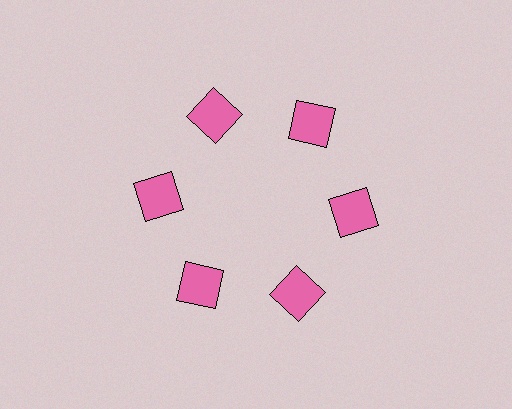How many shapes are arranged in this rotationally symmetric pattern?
There are 6 shapes, arranged in 6 groups of 1.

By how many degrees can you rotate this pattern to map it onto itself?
The pattern maps onto itself every 60 degrees of rotation.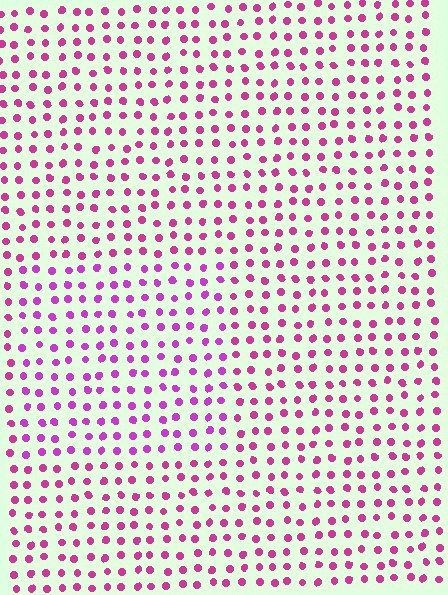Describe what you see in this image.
The image is filled with small magenta elements in a uniform arrangement. A rectangle-shaped region is visible where the elements are tinted to a slightly different hue, forming a subtle color boundary.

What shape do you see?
I see a rectangle.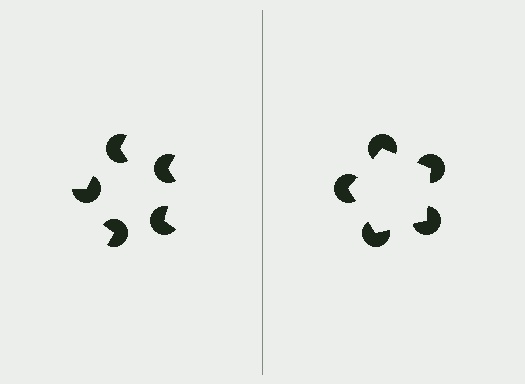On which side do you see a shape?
An illusory pentagon appears on the right side. On the left side the wedge cuts are rotated, so no coherent shape forms.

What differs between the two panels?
The pac-man discs are positioned identically on both sides; only the wedge orientations differ. On the right they align to a pentagon; on the left they are misaligned.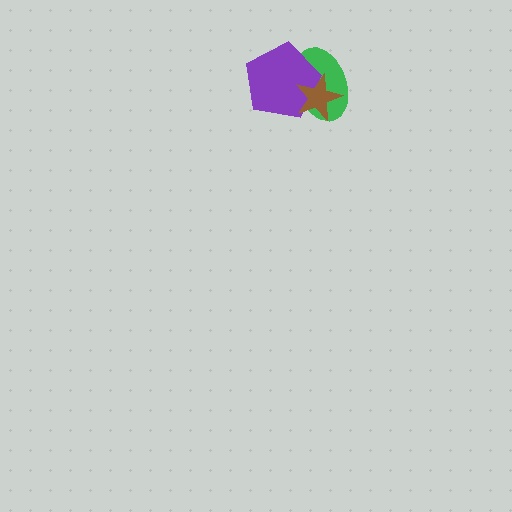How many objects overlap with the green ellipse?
2 objects overlap with the green ellipse.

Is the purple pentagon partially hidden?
Yes, it is partially covered by another shape.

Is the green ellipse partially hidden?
Yes, it is partially covered by another shape.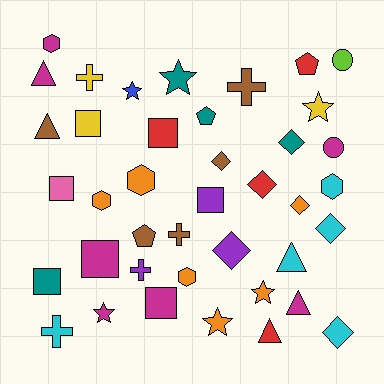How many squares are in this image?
There are 7 squares.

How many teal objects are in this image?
There are 4 teal objects.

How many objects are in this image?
There are 40 objects.